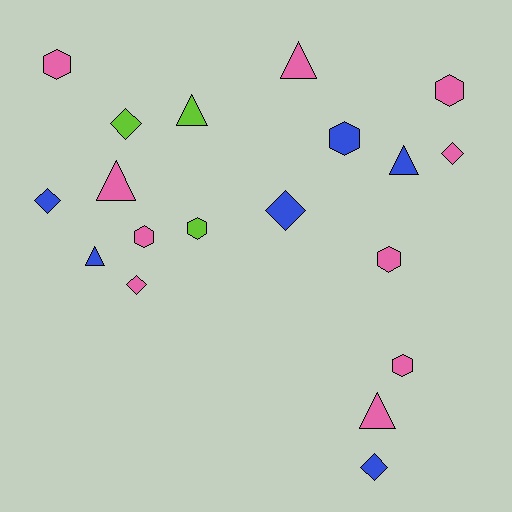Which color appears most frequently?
Pink, with 10 objects.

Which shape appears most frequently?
Hexagon, with 7 objects.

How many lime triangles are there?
There is 1 lime triangle.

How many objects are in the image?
There are 19 objects.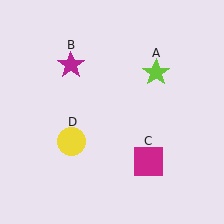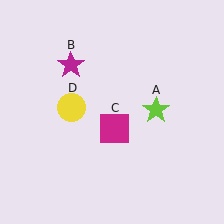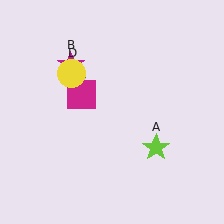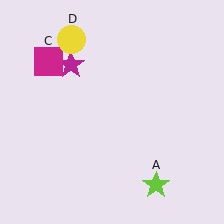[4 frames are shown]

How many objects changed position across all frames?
3 objects changed position: lime star (object A), magenta square (object C), yellow circle (object D).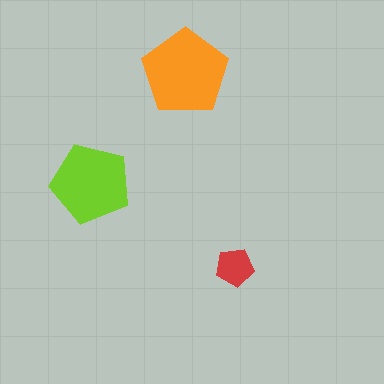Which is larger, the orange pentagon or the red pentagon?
The orange one.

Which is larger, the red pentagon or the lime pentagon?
The lime one.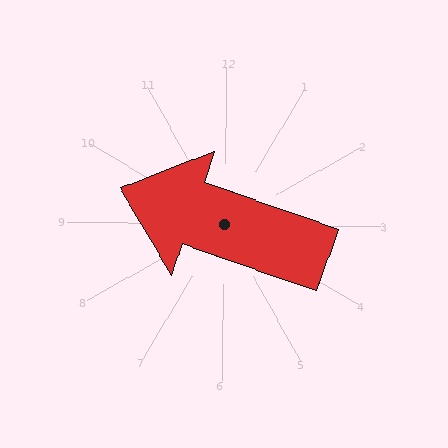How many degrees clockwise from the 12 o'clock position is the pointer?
Approximately 288 degrees.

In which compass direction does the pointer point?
West.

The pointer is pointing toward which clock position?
Roughly 10 o'clock.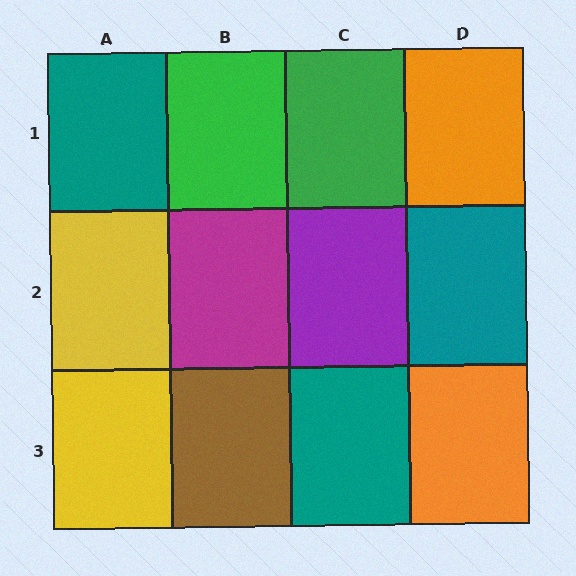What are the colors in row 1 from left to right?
Teal, green, green, orange.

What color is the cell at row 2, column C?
Purple.